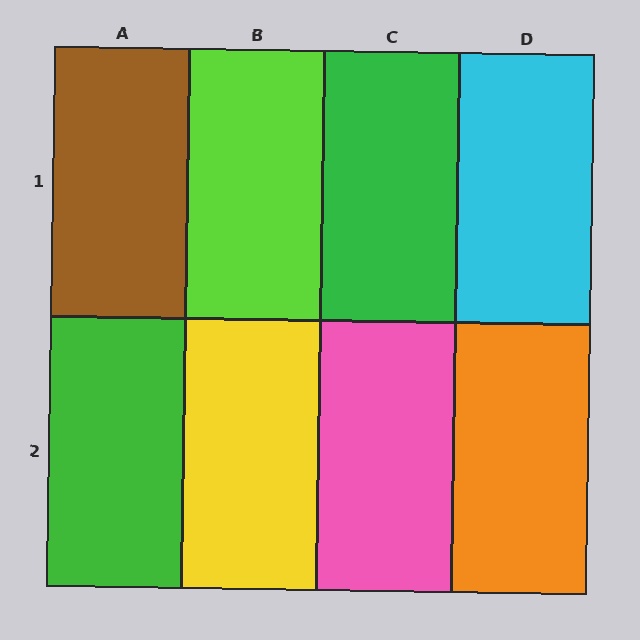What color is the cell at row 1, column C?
Green.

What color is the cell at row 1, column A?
Brown.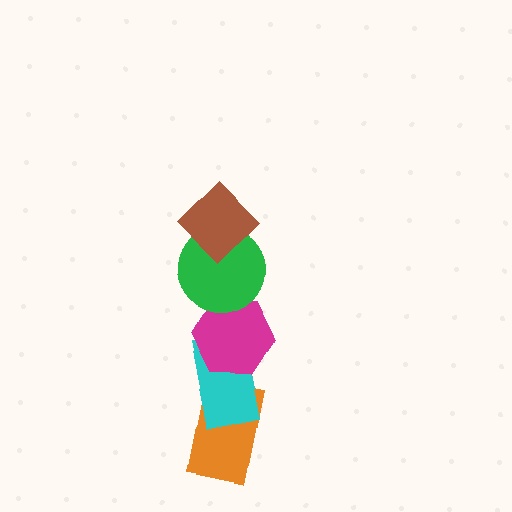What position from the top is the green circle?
The green circle is 2nd from the top.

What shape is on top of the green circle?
The brown diamond is on top of the green circle.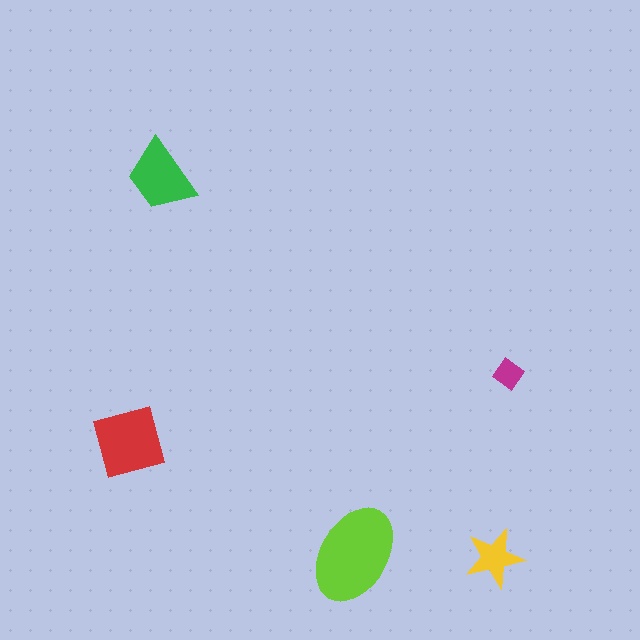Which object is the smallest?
The magenta diamond.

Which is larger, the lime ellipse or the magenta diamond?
The lime ellipse.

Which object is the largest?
The lime ellipse.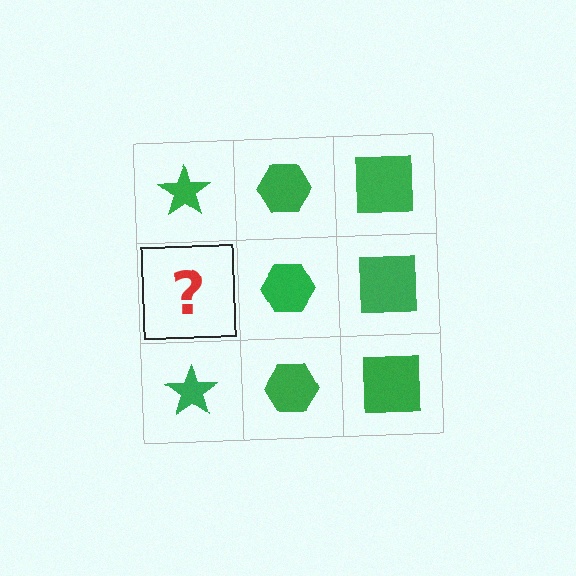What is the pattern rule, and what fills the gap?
The rule is that each column has a consistent shape. The gap should be filled with a green star.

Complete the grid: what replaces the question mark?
The question mark should be replaced with a green star.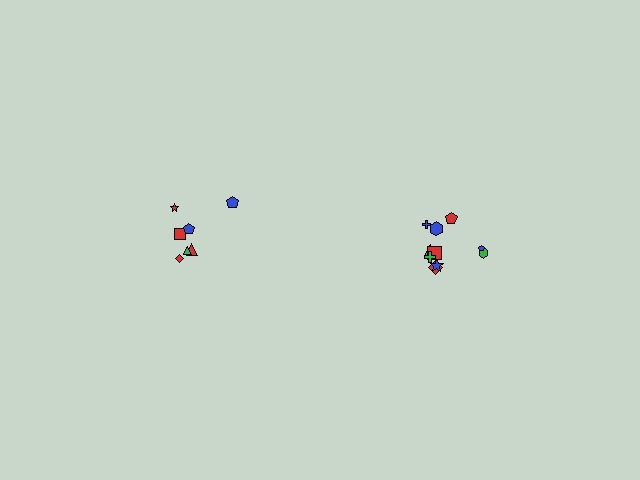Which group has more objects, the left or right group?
The right group.